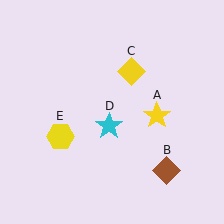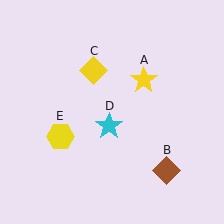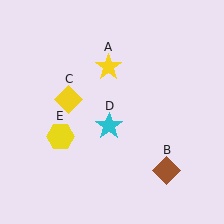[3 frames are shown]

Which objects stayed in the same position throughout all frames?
Brown diamond (object B) and cyan star (object D) and yellow hexagon (object E) remained stationary.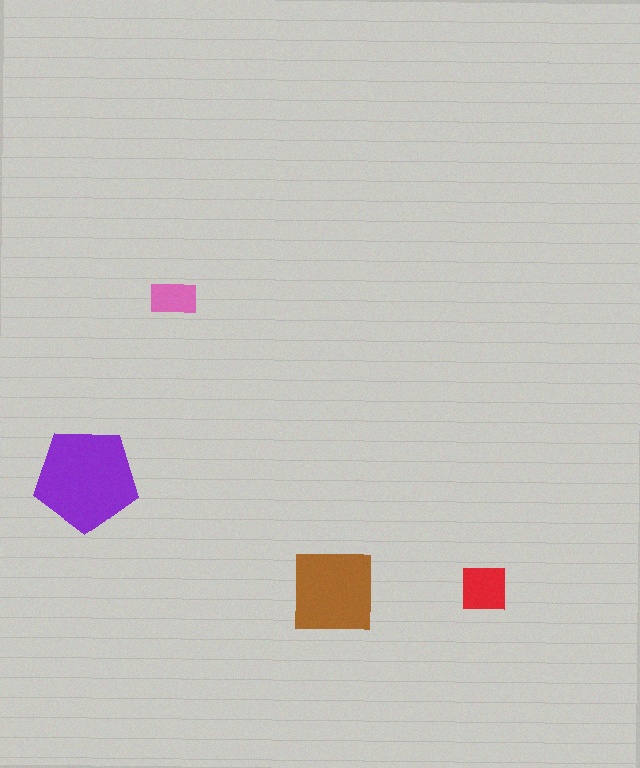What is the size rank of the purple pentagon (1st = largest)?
1st.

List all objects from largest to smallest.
The purple pentagon, the brown square, the red square, the pink rectangle.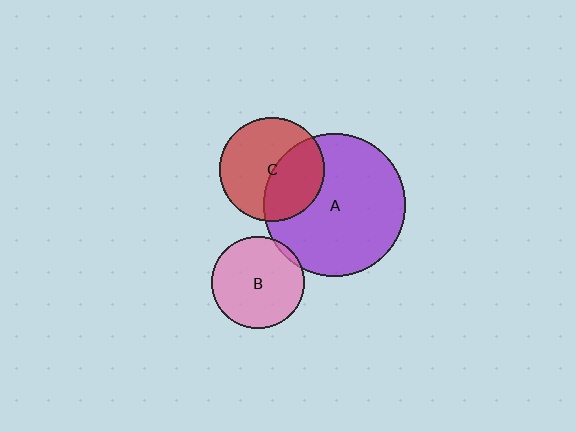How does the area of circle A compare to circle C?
Approximately 1.9 times.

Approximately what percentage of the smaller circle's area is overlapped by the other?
Approximately 5%.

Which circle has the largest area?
Circle A (purple).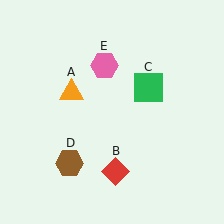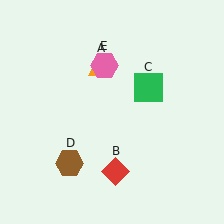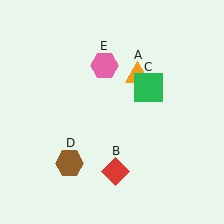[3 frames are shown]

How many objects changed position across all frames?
1 object changed position: orange triangle (object A).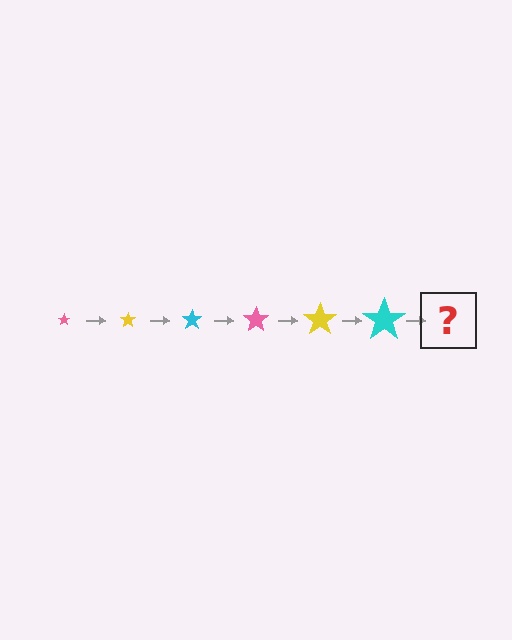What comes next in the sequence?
The next element should be a pink star, larger than the previous one.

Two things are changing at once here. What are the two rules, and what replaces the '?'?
The two rules are that the star grows larger each step and the color cycles through pink, yellow, and cyan. The '?' should be a pink star, larger than the previous one.